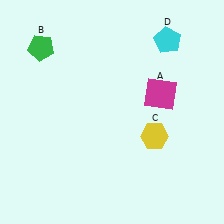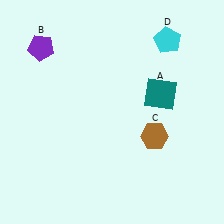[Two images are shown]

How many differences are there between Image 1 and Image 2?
There are 3 differences between the two images.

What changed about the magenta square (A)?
In Image 1, A is magenta. In Image 2, it changed to teal.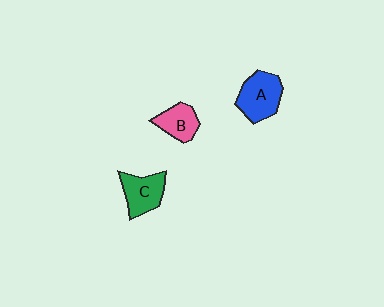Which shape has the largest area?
Shape A (blue).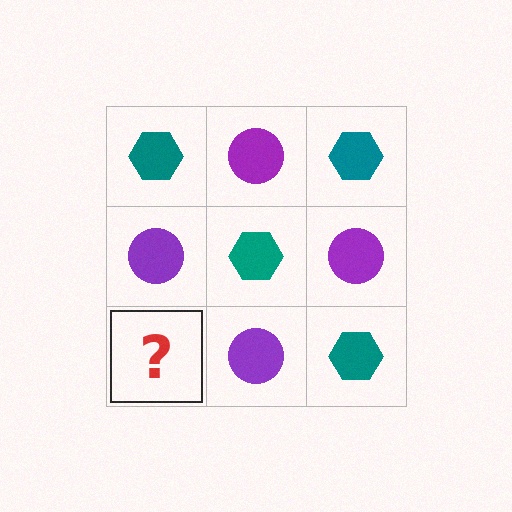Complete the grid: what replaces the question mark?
The question mark should be replaced with a teal hexagon.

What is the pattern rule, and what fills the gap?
The rule is that it alternates teal hexagon and purple circle in a checkerboard pattern. The gap should be filled with a teal hexagon.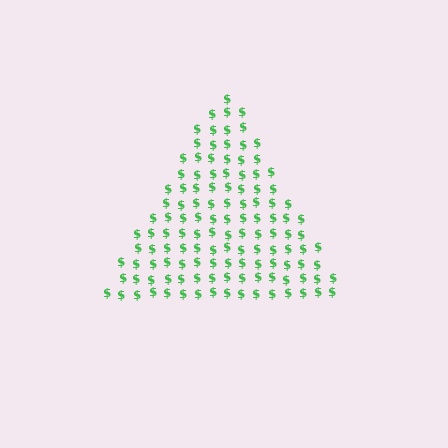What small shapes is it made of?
It is made of small dollar signs.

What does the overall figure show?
The overall figure shows a triangle.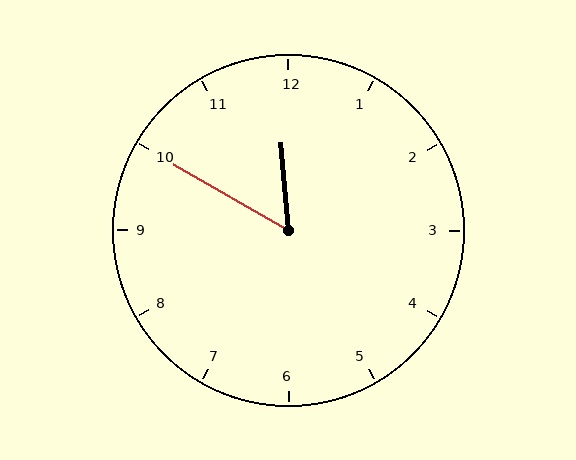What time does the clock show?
11:50.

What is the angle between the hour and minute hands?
Approximately 55 degrees.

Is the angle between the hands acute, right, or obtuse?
It is acute.